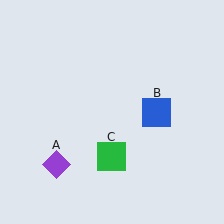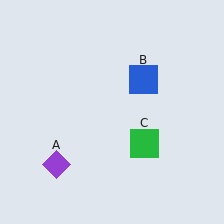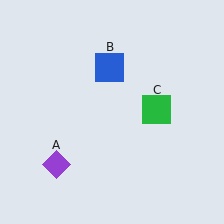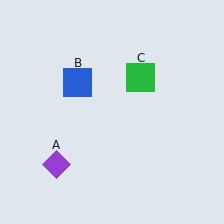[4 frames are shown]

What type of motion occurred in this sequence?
The blue square (object B), green square (object C) rotated counterclockwise around the center of the scene.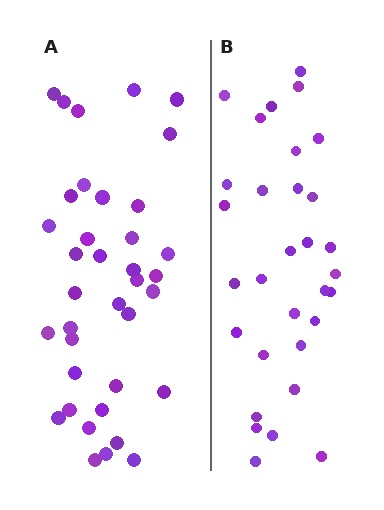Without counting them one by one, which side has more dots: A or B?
Region A (the left region) has more dots.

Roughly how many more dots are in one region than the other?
Region A has about 6 more dots than region B.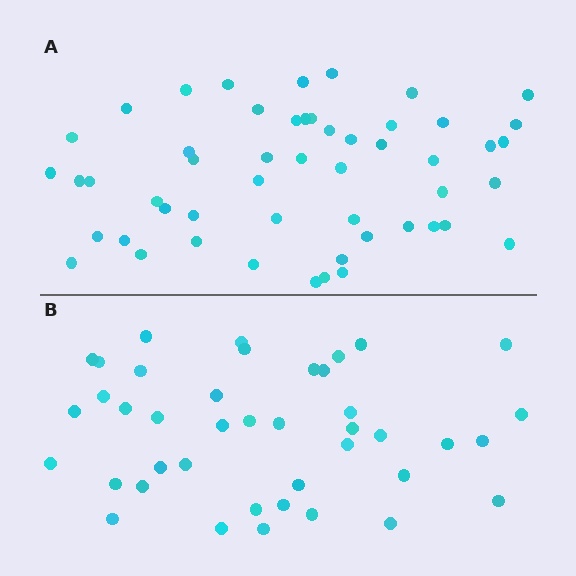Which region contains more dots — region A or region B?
Region A (the top region) has more dots.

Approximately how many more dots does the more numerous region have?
Region A has roughly 12 or so more dots than region B.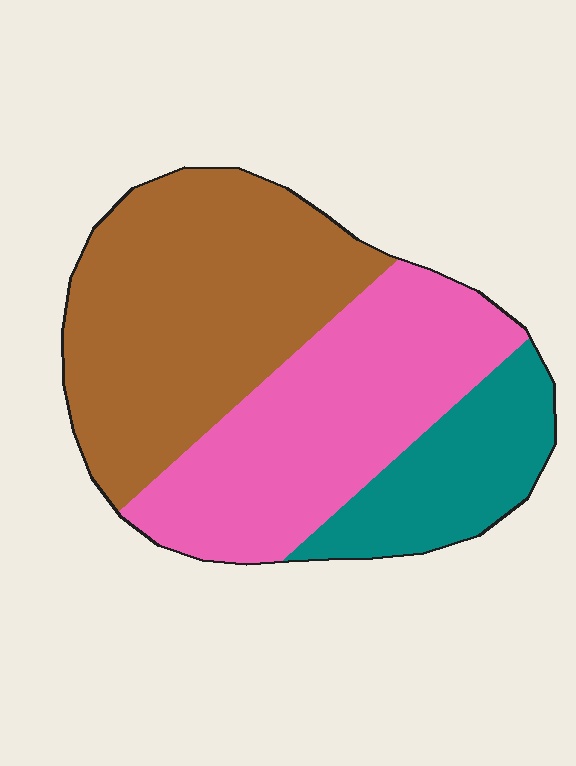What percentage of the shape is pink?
Pink covers around 40% of the shape.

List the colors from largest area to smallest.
From largest to smallest: brown, pink, teal.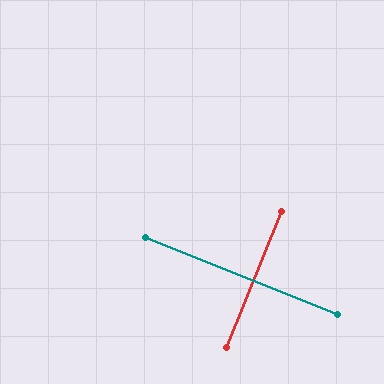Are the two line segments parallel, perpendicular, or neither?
Perpendicular — they meet at approximately 90°.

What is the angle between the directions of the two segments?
Approximately 90 degrees.